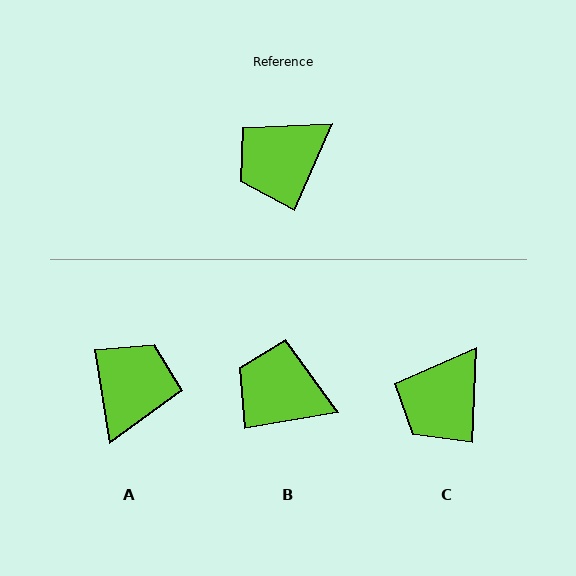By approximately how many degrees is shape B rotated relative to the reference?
Approximately 57 degrees clockwise.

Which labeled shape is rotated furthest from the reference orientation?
A, about 147 degrees away.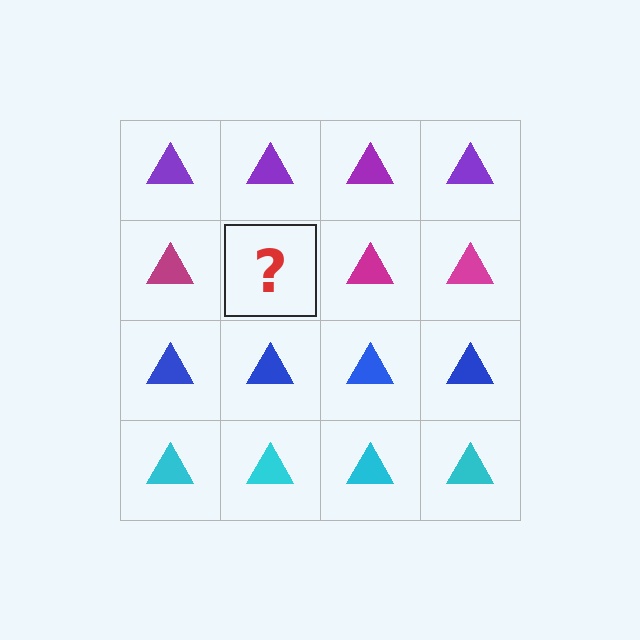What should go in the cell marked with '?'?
The missing cell should contain a magenta triangle.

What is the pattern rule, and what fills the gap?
The rule is that each row has a consistent color. The gap should be filled with a magenta triangle.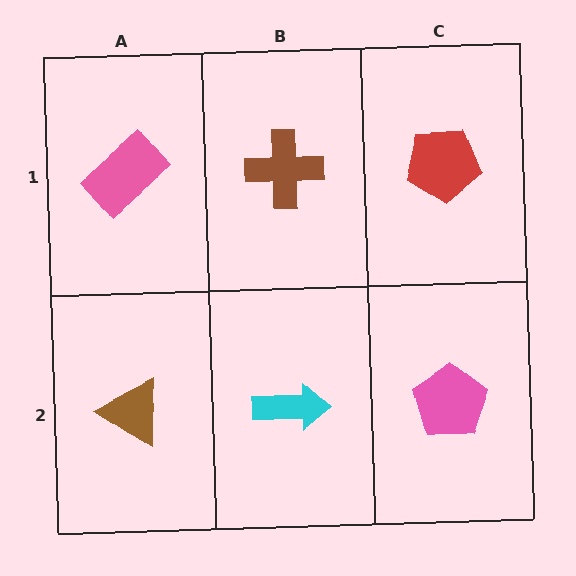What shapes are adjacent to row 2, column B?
A brown cross (row 1, column B), a brown triangle (row 2, column A), a pink pentagon (row 2, column C).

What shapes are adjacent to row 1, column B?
A cyan arrow (row 2, column B), a pink rectangle (row 1, column A), a red pentagon (row 1, column C).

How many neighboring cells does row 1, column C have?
2.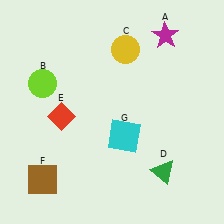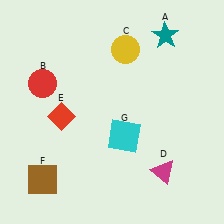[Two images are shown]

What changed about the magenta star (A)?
In Image 1, A is magenta. In Image 2, it changed to teal.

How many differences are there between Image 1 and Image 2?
There are 3 differences between the two images.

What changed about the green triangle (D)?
In Image 1, D is green. In Image 2, it changed to magenta.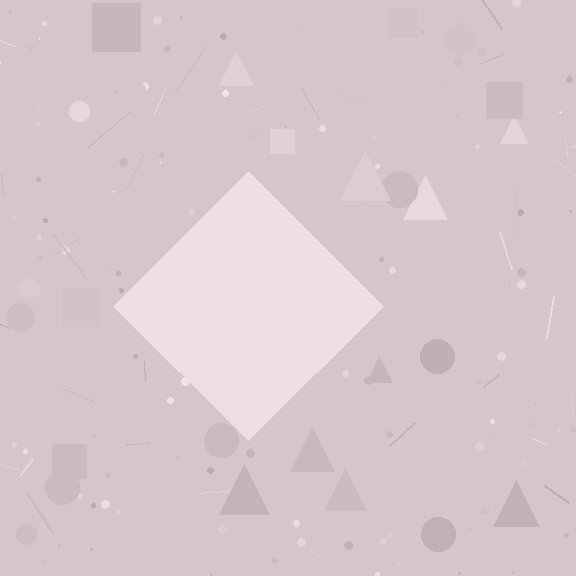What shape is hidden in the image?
A diamond is hidden in the image.